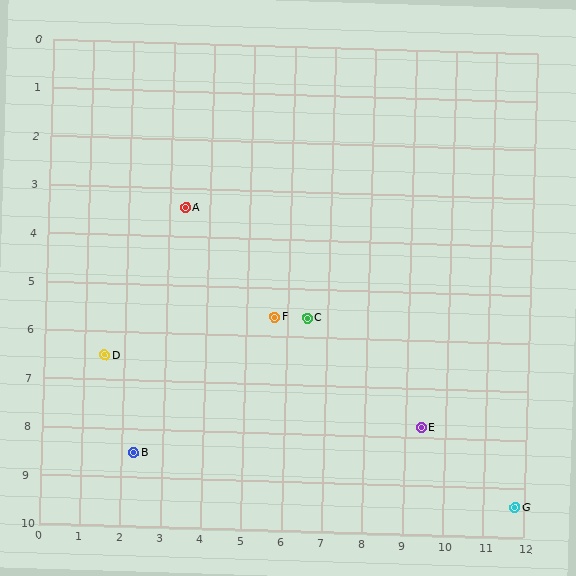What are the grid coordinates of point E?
Point E is at approximately (9.4, 7.8).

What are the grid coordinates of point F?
Point F is at approximately (5.7, 5.6).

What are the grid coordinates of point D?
Point D is at approximately (1.5, 6.5).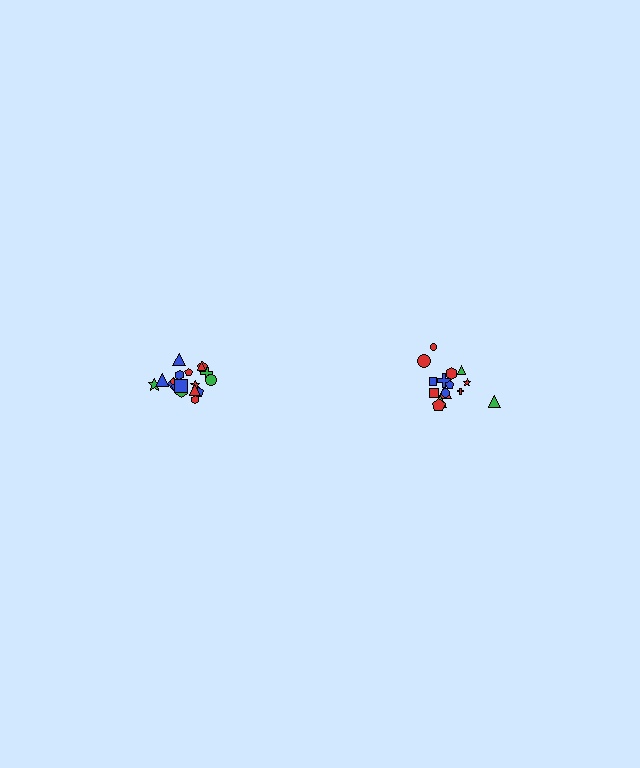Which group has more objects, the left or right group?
The left group.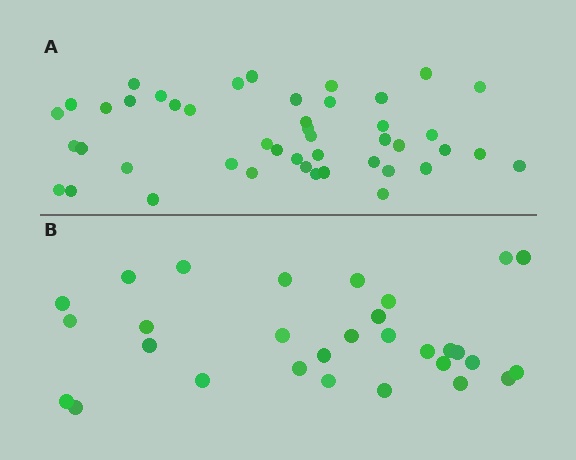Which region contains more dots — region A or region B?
Region A (the top region) has more dots.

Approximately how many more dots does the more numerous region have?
Region A has approximately 15 more dots than region B.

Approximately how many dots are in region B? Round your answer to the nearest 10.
About 30 dots.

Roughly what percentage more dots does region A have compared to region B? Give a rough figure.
About 50% more.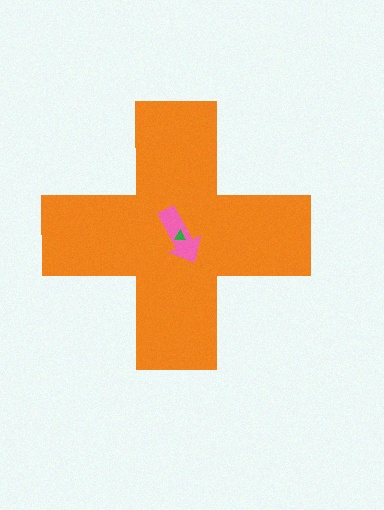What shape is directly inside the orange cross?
The pink arrow.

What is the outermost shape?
The orange cross.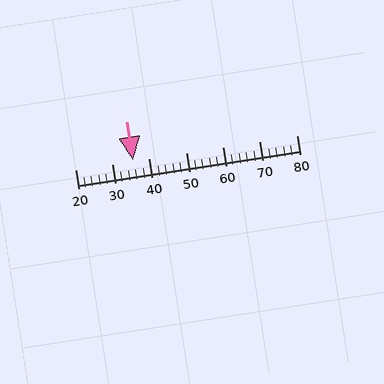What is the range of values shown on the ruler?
The ruler shows values from 20 to 80.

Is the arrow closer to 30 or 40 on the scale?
The arrow is closer to 40.